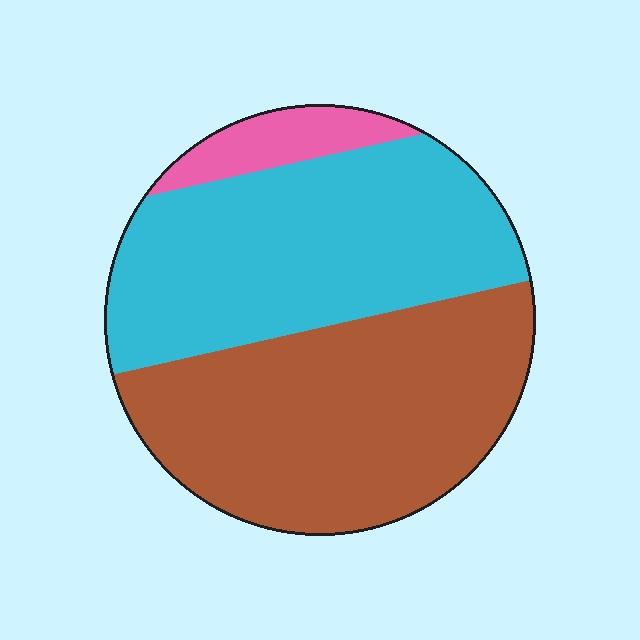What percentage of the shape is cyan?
Cyan takes up between a quarter and a half of the shape.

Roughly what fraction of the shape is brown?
Brown covers 48% of the shape.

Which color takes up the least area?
Pink, at roughly 10%.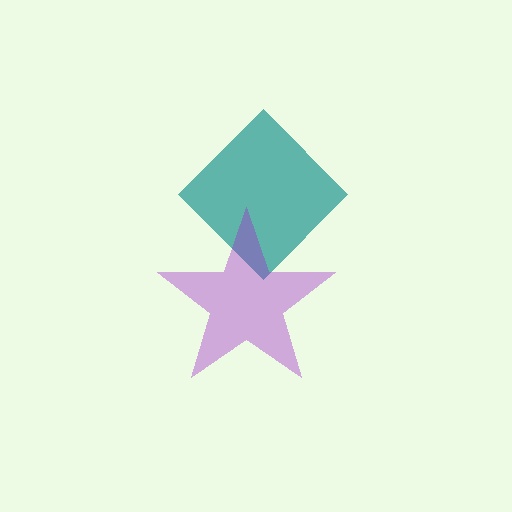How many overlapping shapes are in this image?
There are 2 overlapping shapes in the image.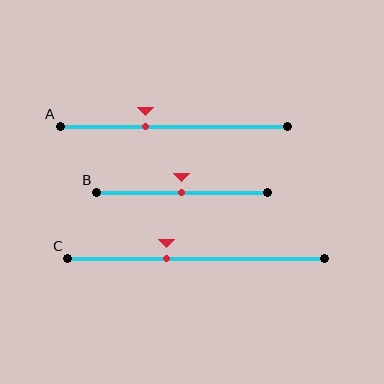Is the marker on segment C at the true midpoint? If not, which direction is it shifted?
No, the marker on segment C is shifted to the left by about 12% of the segment length.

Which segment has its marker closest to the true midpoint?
Segment B has its marker closest to the true midpoint.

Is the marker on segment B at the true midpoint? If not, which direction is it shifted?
Yes, the marker on segment B is at the true midpoint.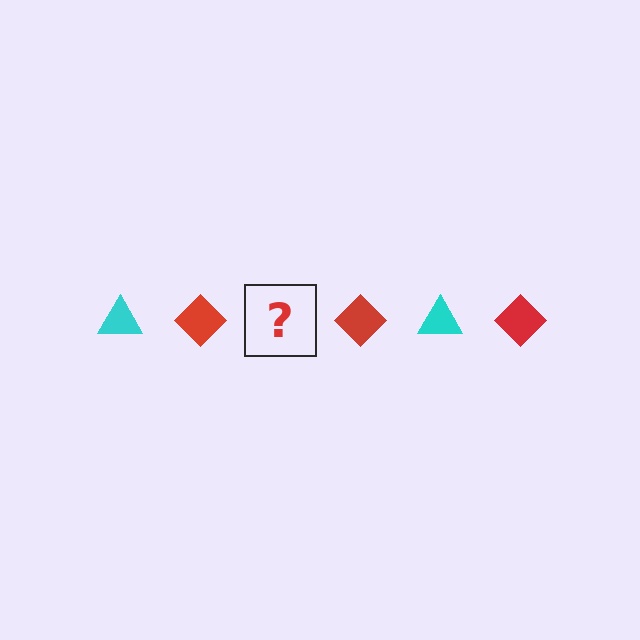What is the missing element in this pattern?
The missing element is a cyan triangle.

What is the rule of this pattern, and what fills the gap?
The rule is that the pattern alternates between cyan triangle and red diamond. The gap should be filled with a cyan triangle.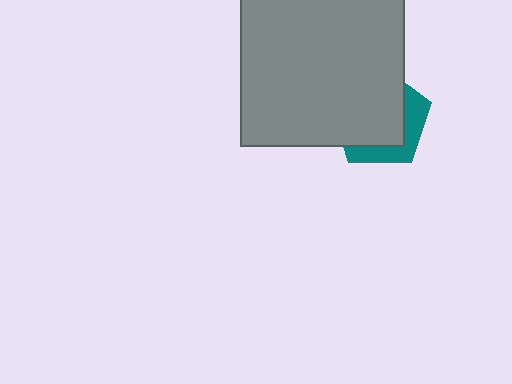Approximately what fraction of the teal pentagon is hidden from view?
Roughly 68% of the teal pentagon is hidden behind the gray square.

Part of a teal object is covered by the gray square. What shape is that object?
It is a pentagon.